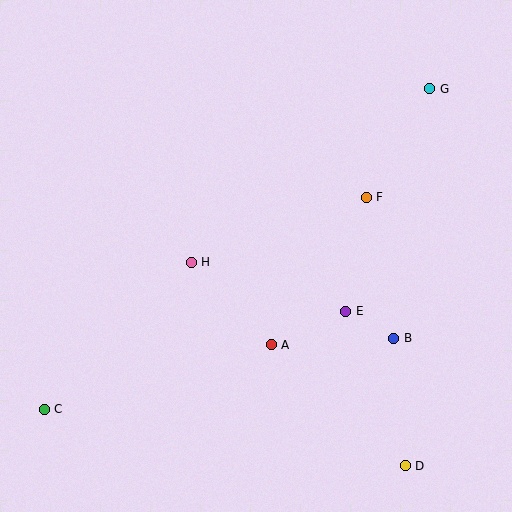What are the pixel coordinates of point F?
Point F is at (366, 197).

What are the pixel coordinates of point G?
Point G is at (430, 89).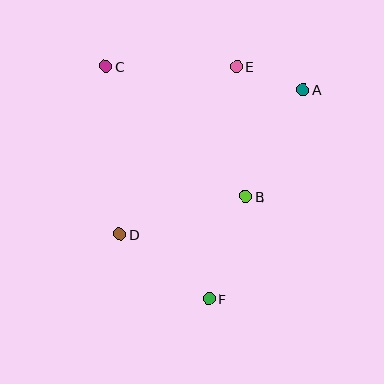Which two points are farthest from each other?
Points C and F are farthest from each other.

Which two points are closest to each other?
Points A and E are closest to each other.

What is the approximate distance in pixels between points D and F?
The distance between D and F is approximately 111 pixels.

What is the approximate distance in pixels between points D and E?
The distance between D and E is approximately 204 pixels.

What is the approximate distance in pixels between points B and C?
The distance between B and C is approximately 191 pixels.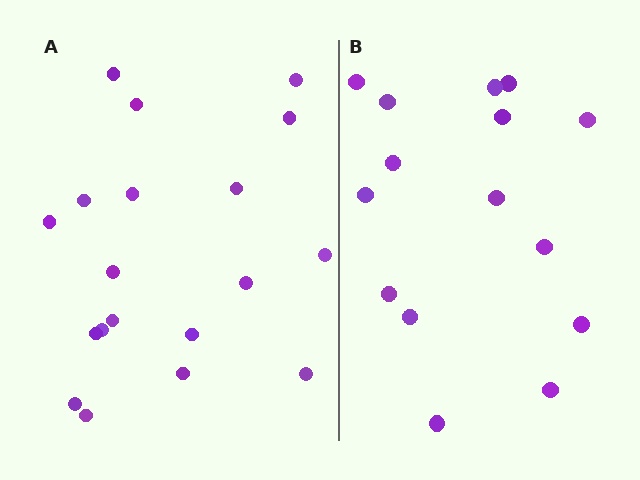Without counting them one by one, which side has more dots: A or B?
Region A (the left region) has more dots.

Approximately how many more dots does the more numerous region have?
Region A has about 4 more dots than region B.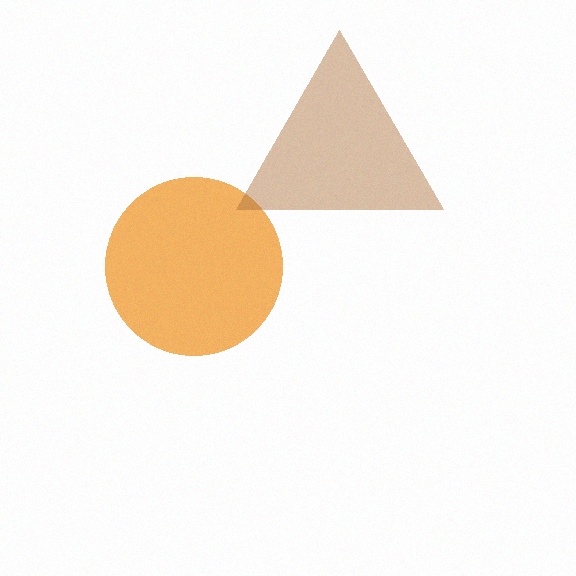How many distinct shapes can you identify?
There are 2 distinct shapes: an orange circle, a brown triangle.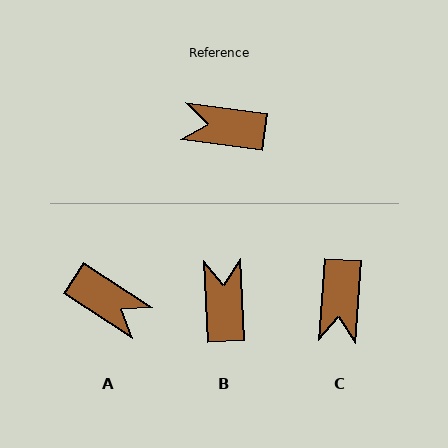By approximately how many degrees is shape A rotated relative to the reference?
Approximately 155 degrees counter-clockwise.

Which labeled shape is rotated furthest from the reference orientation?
A, about 155 degrees away.